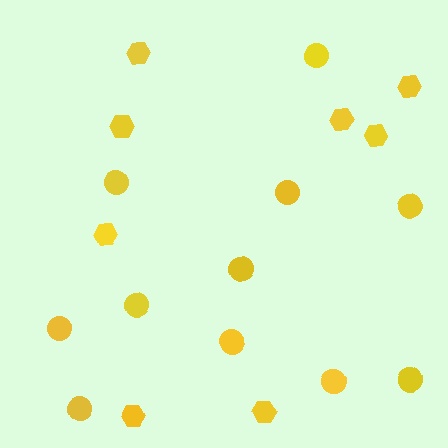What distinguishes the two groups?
There are 2 groups: one group of circles (11) and one group of hexagons (8).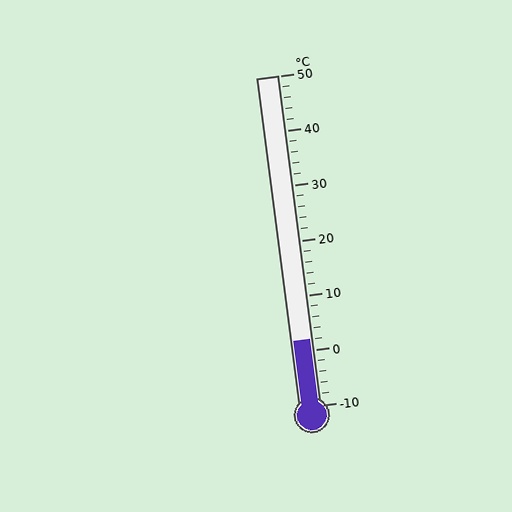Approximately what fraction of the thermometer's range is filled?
The thermometer is filled to approximately 20% of its range.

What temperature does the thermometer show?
The thermometer shows approximately 2°C.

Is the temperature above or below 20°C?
The temperature is below 20°C.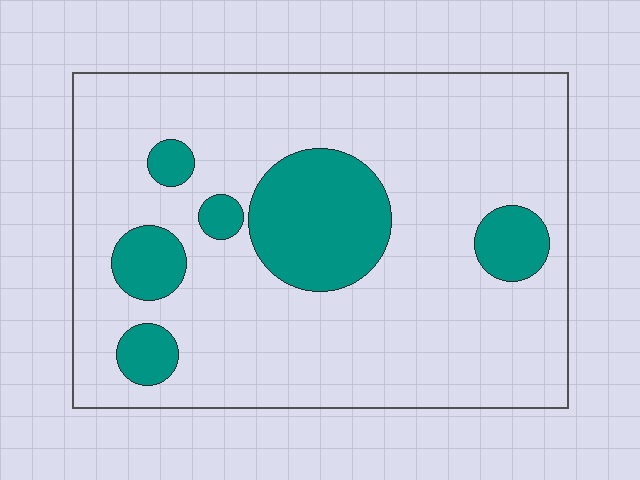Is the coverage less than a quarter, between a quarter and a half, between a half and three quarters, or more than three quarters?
Less than a quarter.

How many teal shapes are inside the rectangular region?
6.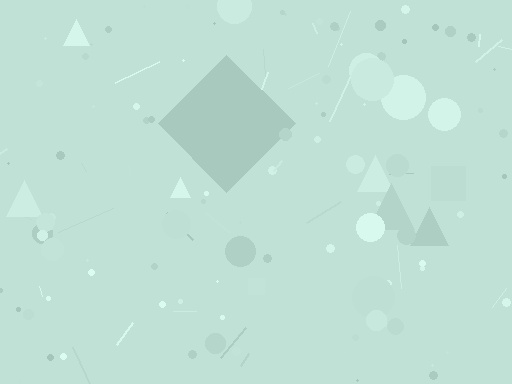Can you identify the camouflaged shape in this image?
The camouflaged shape is a diamond.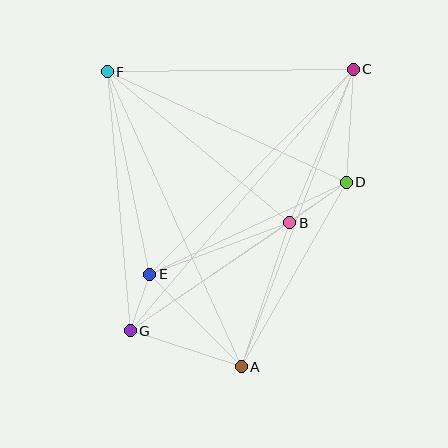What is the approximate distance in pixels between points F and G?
The distance between F and G is approximately 260 pixels.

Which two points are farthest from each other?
Points C and G are farthest from each other.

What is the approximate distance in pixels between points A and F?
The distance between A and F is approximately 324 pixels.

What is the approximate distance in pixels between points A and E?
The distance between A and E is approximately 130 pixels.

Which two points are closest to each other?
Points E and G are closest to each other.